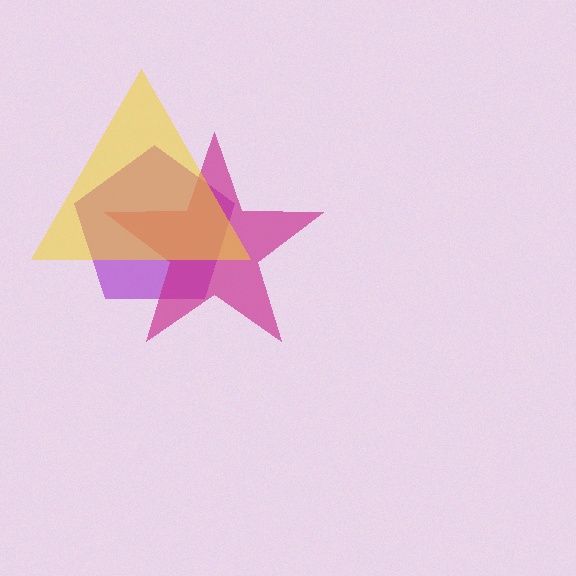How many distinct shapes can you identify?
There are 3 distinct shapes: a purple pentagon, a magenta star, a yellow triangle.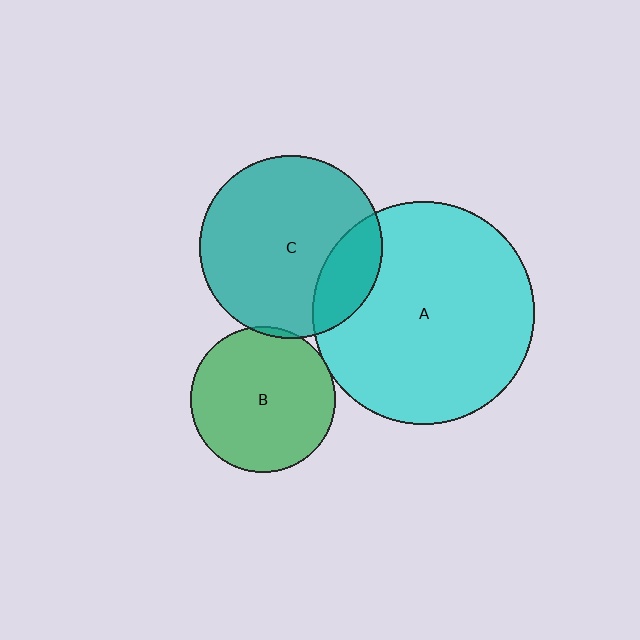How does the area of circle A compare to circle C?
Approximately 1.5 times.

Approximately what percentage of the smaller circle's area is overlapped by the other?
Approximately 5%.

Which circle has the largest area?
Circle A (cyan).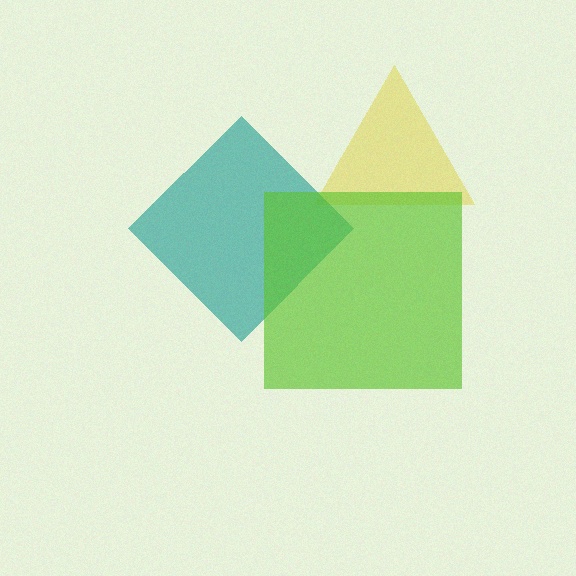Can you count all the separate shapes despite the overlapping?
Yes, there are 3 separate shapes.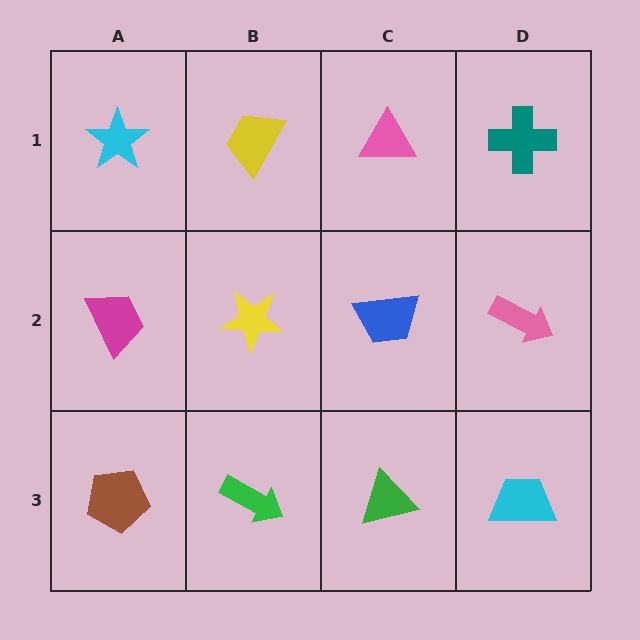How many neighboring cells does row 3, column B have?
3.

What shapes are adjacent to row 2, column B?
A yellow trapezoid (row 1, column B), a green arrow (row 3, column B), a magenta trapezoid (row 2, column A), a blue trapezoid (row 2, column C).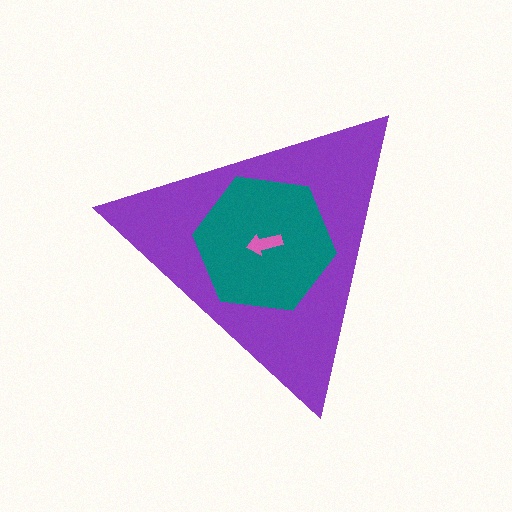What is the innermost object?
The pink arrow.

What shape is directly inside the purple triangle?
The teal hexagon.